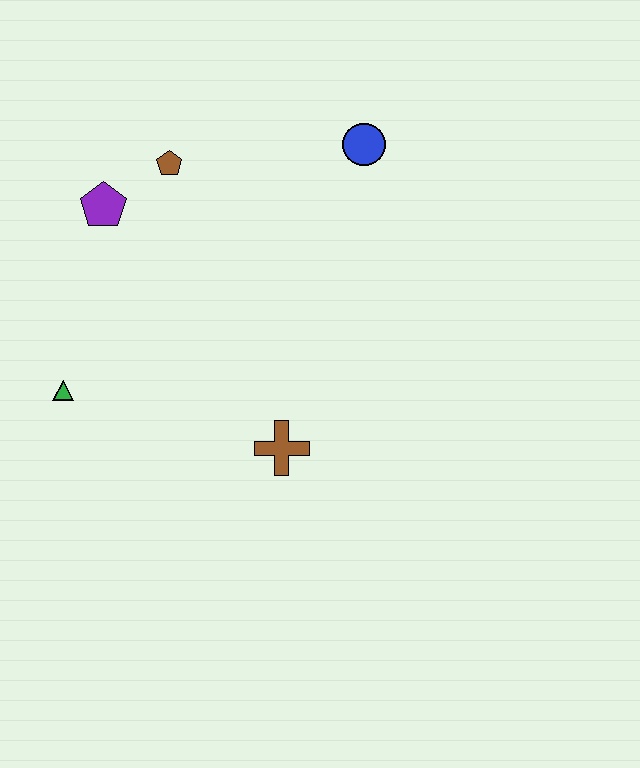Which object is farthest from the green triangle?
The blue circle is farthest from the green triangle.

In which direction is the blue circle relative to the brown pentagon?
The blue circle is to the right of the brown pentagon.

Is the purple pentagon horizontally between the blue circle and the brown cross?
No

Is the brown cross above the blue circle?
No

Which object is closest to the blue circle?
The brown pentagon is closest to the blue circle.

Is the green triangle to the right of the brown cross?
No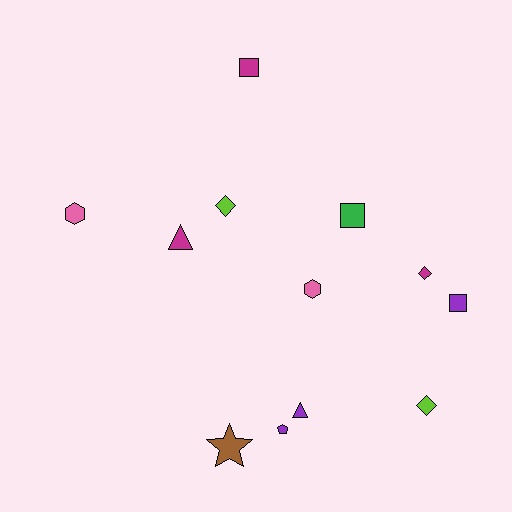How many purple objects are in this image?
There are 3 purple objects.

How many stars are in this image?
There is 1 star.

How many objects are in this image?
There are 12 objects.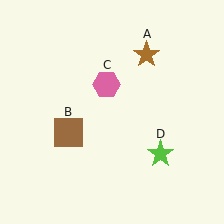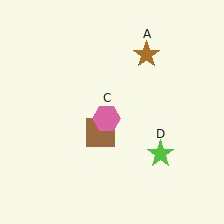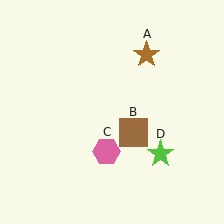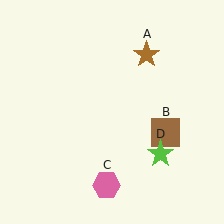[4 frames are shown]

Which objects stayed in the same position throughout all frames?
Brown star (object A) and lime star (object D) remained stationary.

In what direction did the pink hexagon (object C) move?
The pink hexagon (object C) moved down.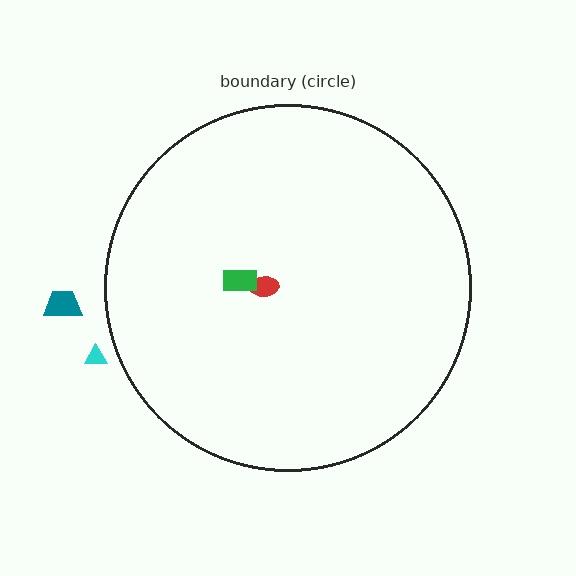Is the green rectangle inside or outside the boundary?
Inside.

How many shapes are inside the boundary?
2 inside, 2 outside.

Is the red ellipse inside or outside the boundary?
Inside.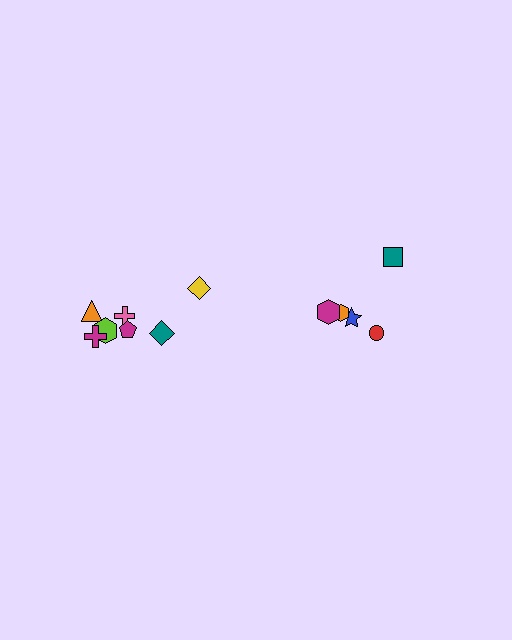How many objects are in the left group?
There are 7 objects.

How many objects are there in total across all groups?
There are 12 objects.